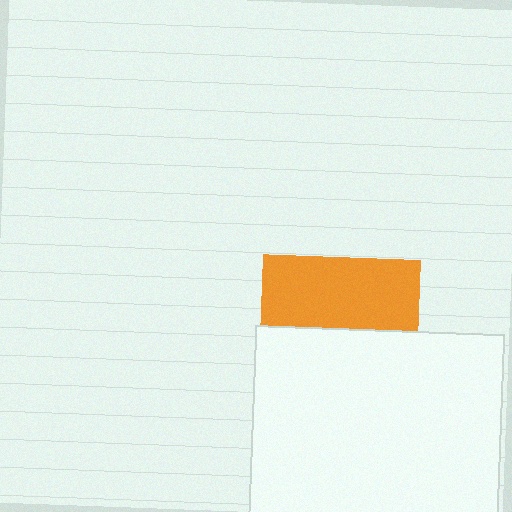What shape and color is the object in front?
The object in front is a white square.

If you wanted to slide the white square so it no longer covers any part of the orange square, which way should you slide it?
Slide it down — that is the most direct way to separate the two shapes.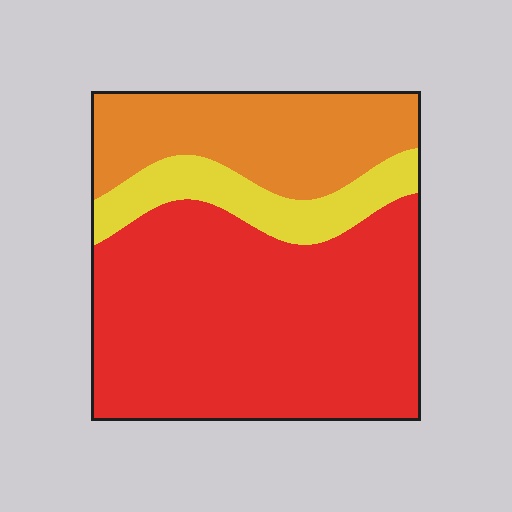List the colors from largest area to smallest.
From largest to smallest: red, orange, yellow.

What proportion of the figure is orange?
Orange takes up about one quarter (1/4) of the figure.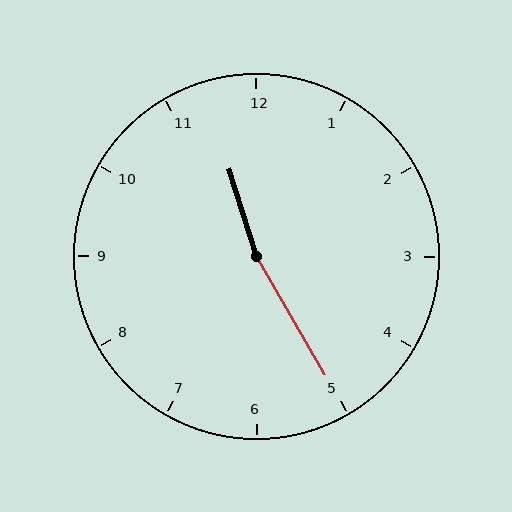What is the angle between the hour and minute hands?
Approximately 168 degrees.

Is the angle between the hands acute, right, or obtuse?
It is obtuse.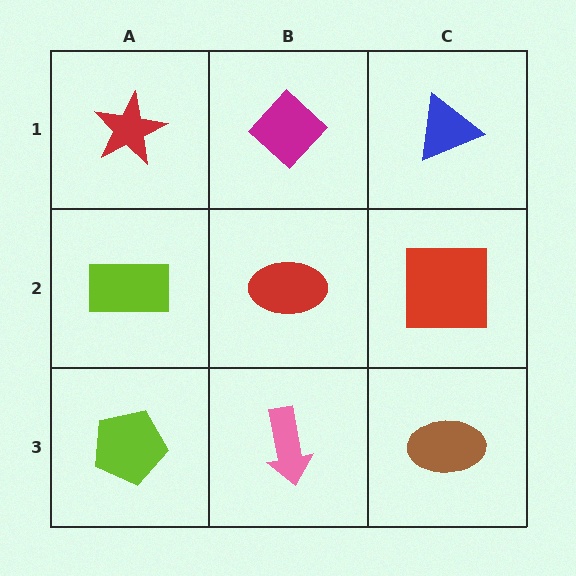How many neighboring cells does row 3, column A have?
2.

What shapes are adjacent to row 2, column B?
A magenta diamond (row 1, column B), a pink arrow (row 3, column B), a lime rectangle (row 2, column A), a red square (row 2, column C).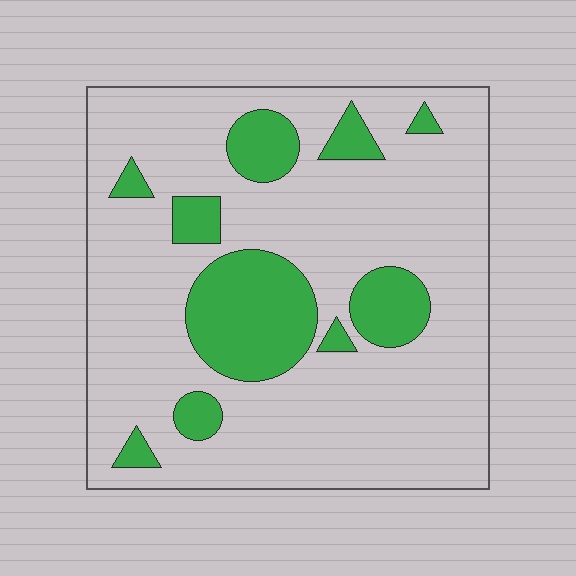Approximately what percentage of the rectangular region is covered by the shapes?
Approximately 20%.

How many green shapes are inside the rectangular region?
10.